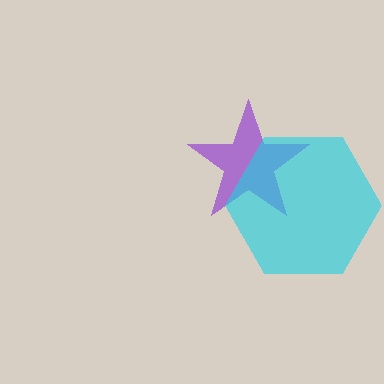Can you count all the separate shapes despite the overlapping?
Yes, there are 2 separate shapes.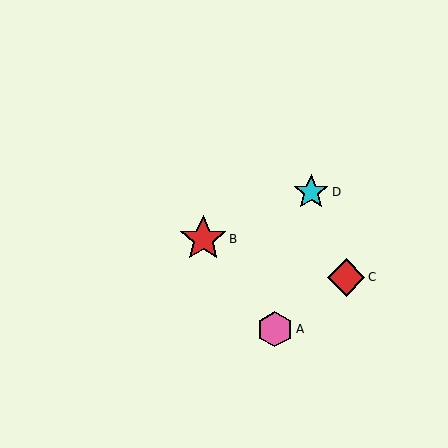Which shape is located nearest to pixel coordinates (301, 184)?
The cyan star (labeled D) at (311, 192) is nearest to that location.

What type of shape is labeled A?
Shape A is a pink hexagon.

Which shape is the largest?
The red star (labeled B) is the largest.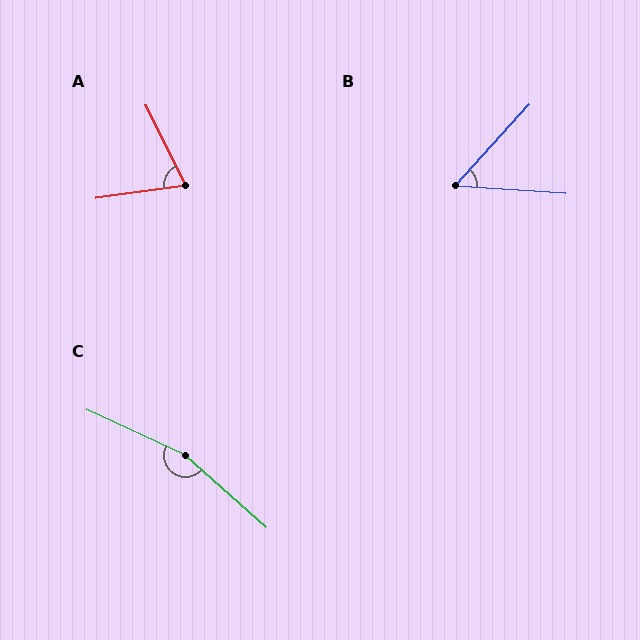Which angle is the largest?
C, at approximately 163 degrees.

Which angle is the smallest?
B, at approximately 51 degrees.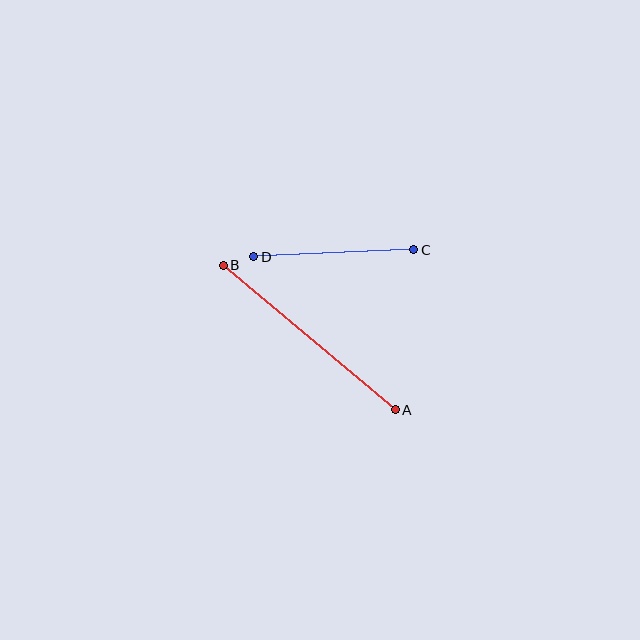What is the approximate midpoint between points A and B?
The midpoint is at approximately (309, 338) pixels.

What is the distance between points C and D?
The distance is approximately 161 pixels.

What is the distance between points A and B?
The distance is approximately 225 pixels.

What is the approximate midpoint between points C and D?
The midpoint is at approximately (334, 253) pixels.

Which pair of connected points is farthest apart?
Points A and B are farthest apart.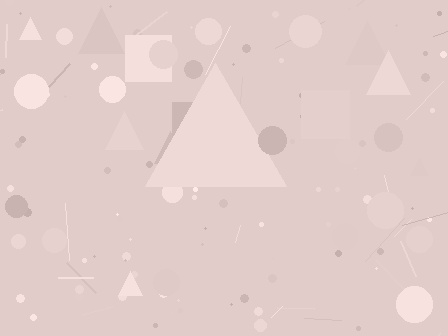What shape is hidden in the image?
A triangle is hidden in the image.